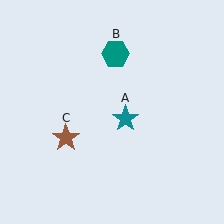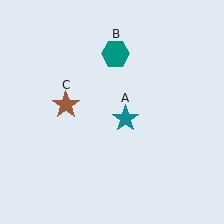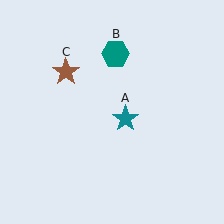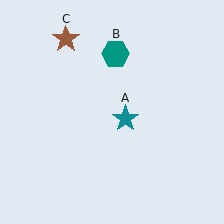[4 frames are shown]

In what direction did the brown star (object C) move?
The brown star (object C) moved up.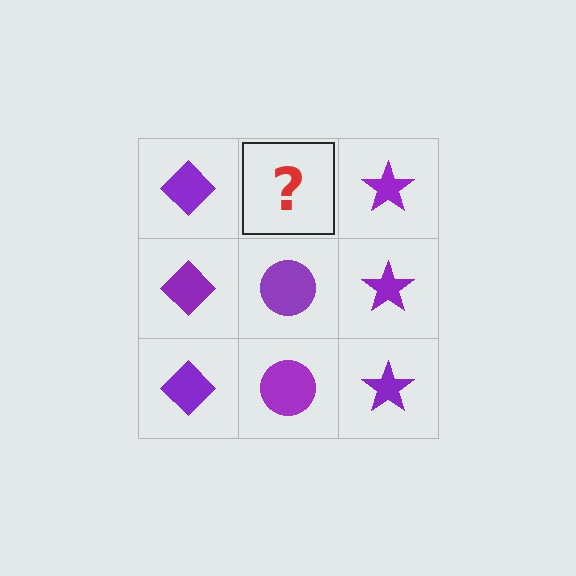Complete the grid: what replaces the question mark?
The question mark should be replaced with a purple circle.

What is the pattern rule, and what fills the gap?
The rule is that each column has a consistent shape. The gap should be filled with a purple circle.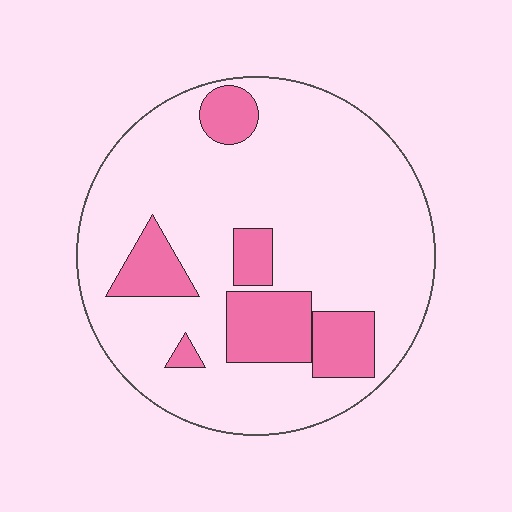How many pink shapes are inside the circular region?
6.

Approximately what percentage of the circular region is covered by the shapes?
Approximately 20%.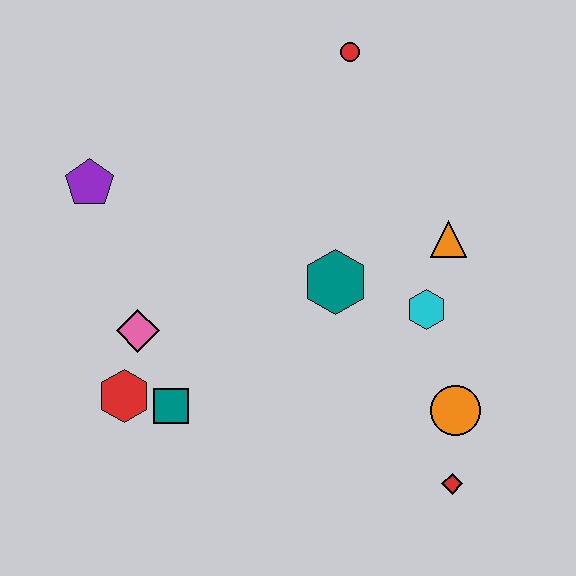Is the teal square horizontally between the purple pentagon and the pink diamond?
No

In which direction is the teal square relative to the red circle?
The teal square is below the red circle.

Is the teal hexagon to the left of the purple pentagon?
No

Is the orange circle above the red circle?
No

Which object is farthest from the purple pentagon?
The red diamond is farthest from the purple pentagon.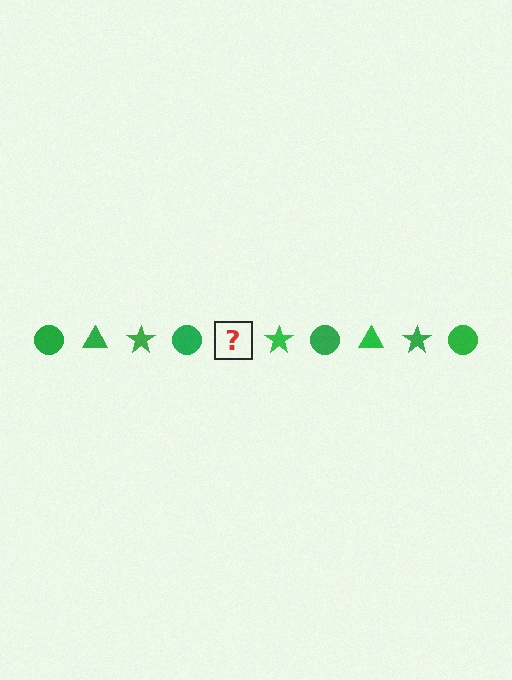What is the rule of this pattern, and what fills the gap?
The rule is that the pattern cycles through circle, triangle, star shapes in green. The gap should be filled with a green triangle.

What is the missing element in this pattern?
The missing element is a green triangle.